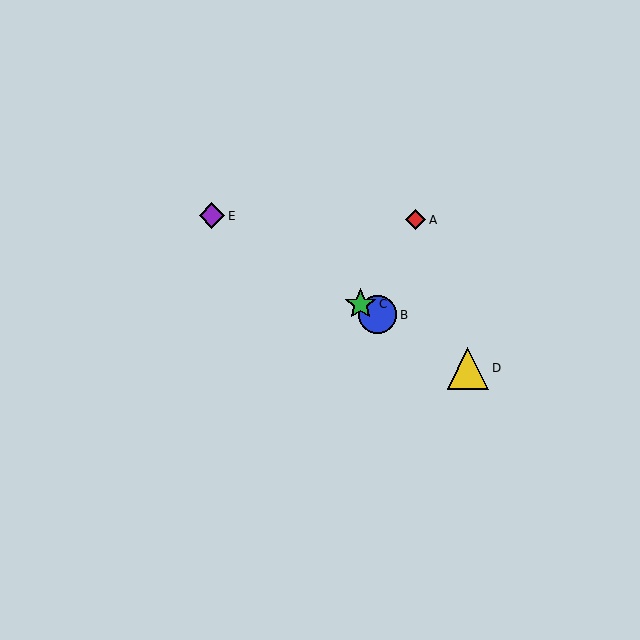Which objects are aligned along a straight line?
Objects B, C, D, E are aligned along a straight line.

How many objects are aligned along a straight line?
4 objects (B, C, D, E) are aligned along a straight line.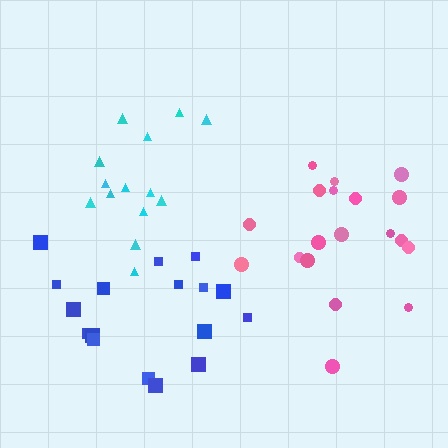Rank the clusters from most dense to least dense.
pink, cyan, blue.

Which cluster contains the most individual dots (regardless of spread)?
Pink (19).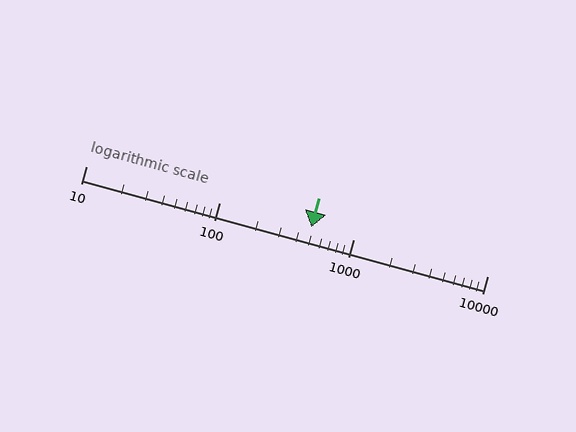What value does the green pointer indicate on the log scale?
The pointer indicates approximately 480.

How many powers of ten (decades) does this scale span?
The scale spans 3 decades, from 10 to 10000.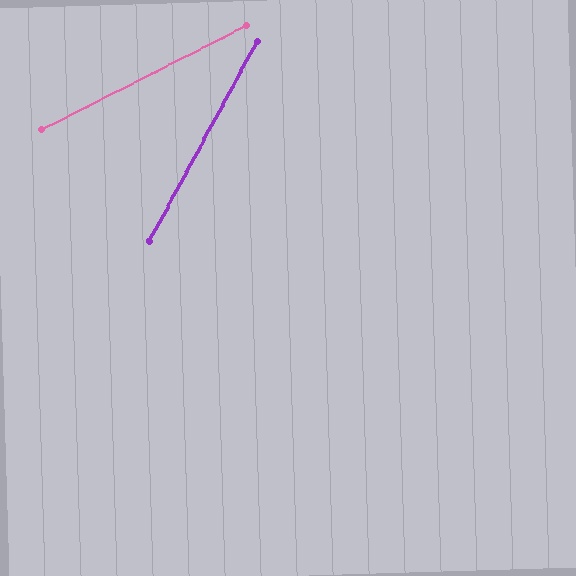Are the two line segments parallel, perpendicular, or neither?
Neither parallel nor perpendicular — they differ by about 35°.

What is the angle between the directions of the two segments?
Approximately 35 degrees.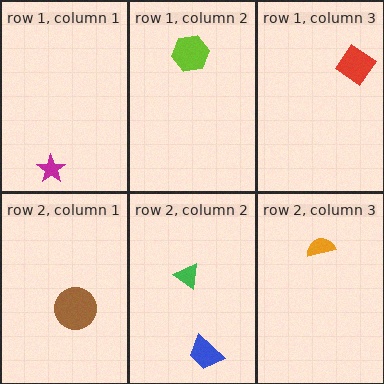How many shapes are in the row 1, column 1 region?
1.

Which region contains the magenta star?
The row 1, column 1 region.